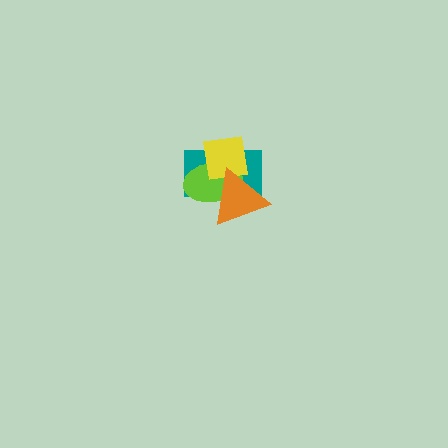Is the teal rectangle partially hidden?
Yes, it is partially covered by another shape.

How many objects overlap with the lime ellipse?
3 objects overlap with the lime ellipse.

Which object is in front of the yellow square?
The orange triangle is in front of the yellow square.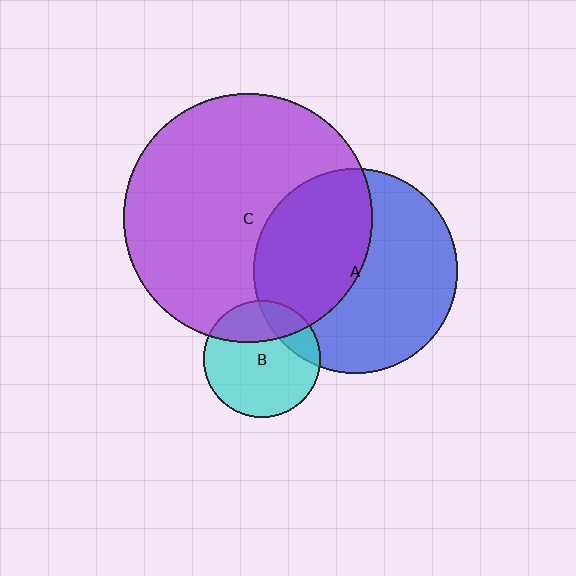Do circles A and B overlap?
Yes.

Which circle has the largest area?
Circle C (purple).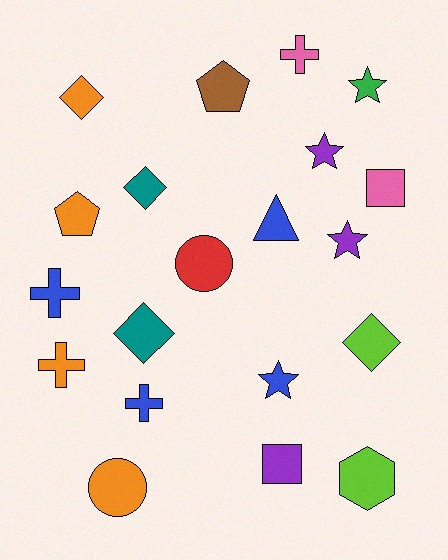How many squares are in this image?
There are 2 squares.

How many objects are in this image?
There are 20 objects.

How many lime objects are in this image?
There are 2 lime objects.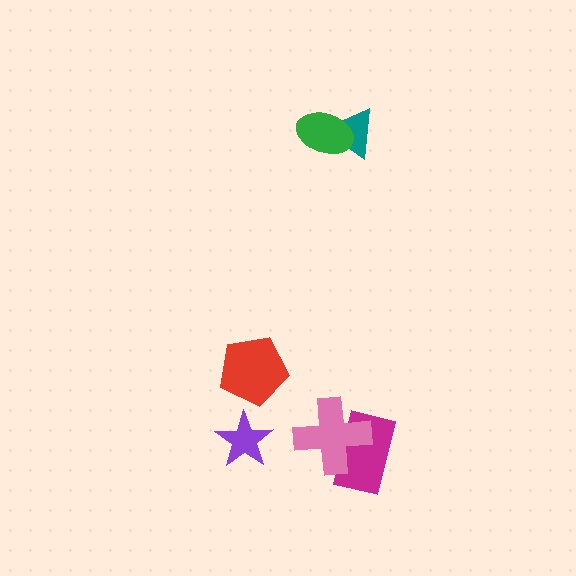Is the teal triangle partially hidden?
Yes, it is partially covered by another shape.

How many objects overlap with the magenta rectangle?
1 object overlaps with the magenta rectangle.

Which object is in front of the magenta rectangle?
The pink cross is in front of the magenta rectangle.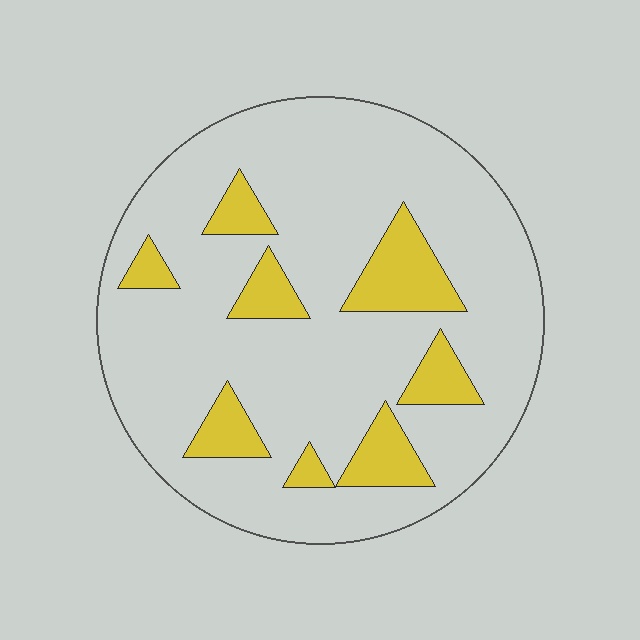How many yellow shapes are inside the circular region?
8.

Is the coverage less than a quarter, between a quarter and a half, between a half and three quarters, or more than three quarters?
Less than a quarter.